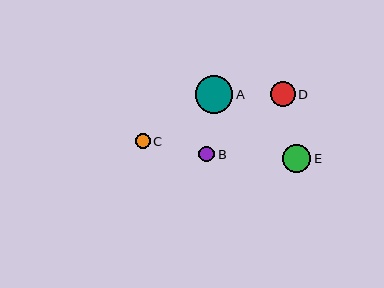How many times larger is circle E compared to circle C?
Circle E is approximately 1.8 times the size of circle C.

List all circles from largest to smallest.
From largest to smallest: A, E, D, B, C.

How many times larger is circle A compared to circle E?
Circle A is approximately 1.3 times the size of circle E.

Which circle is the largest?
Circle A is the largest with a size of approximately 37 pixels.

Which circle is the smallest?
Circle C is the smallest with a size of approximately 15 pixels.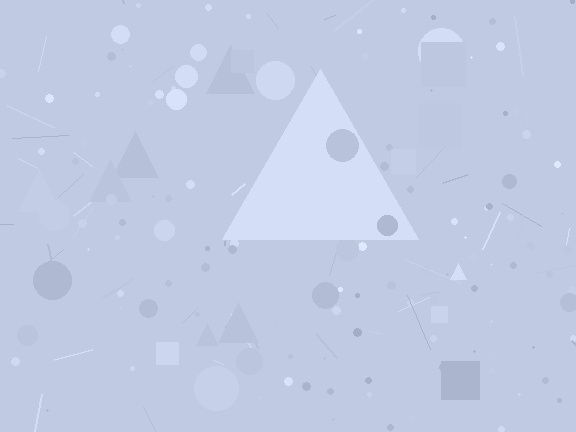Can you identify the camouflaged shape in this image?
The camouflaged shape is a triangle.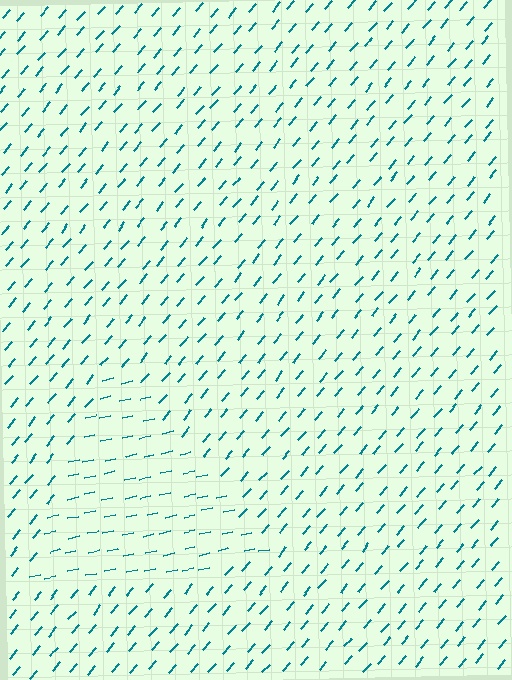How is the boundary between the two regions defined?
The boundary is defined purely by a change in line orientation (approximately 37 degrees difference). All lines are the same color and thickness.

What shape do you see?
I see a triangle.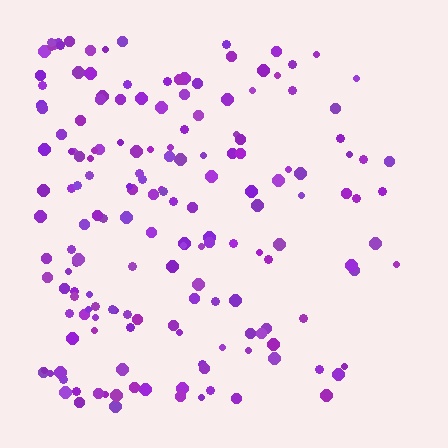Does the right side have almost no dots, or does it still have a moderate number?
Still a moderate number, just noticeably fewer than the left.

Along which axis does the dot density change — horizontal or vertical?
Horizontal.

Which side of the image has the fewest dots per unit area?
The right.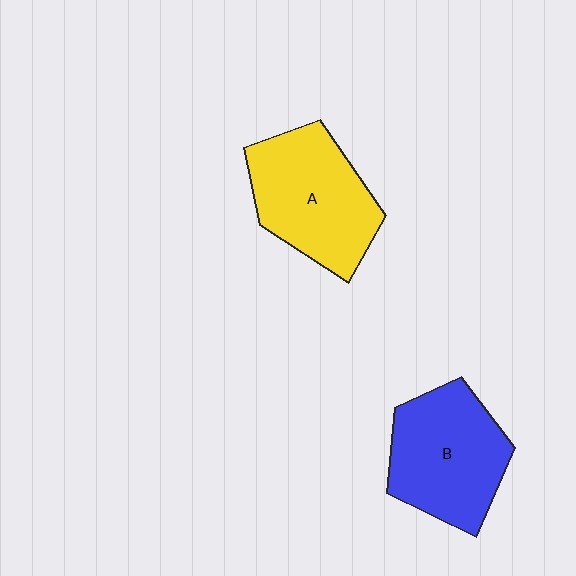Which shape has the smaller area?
Shape B (blue).